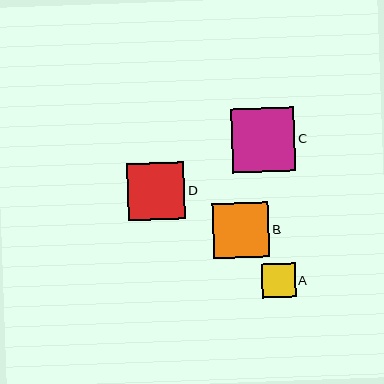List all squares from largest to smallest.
From largest to smallest: C, D, B, A.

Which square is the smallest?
Square A is the smallest with a size of approximately 34 pixels.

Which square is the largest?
Square C is the largest with a size of approximately 64 pixels.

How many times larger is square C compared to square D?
Square C is approximately 1.1 times the size of square D.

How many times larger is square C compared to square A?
Square C is approximately 1.9 times the size of square A.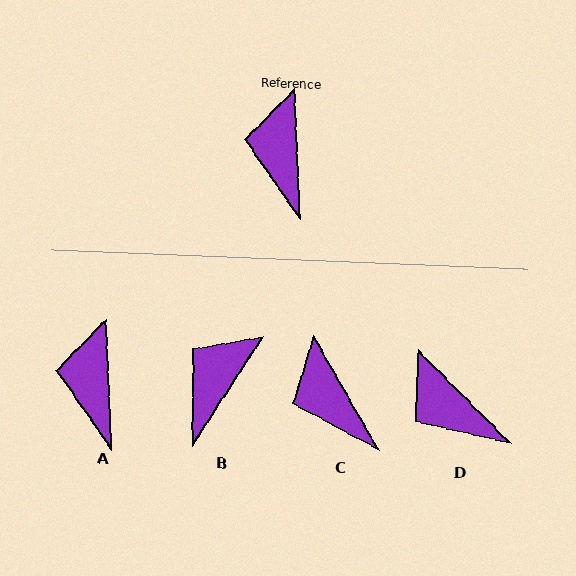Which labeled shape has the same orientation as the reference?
A.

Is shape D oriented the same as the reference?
No, it is off by about 43 degrees.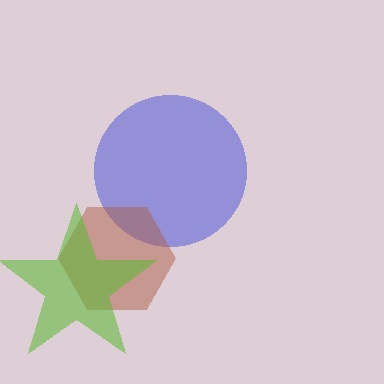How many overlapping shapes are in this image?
There are 3 overlapping shapes in the image.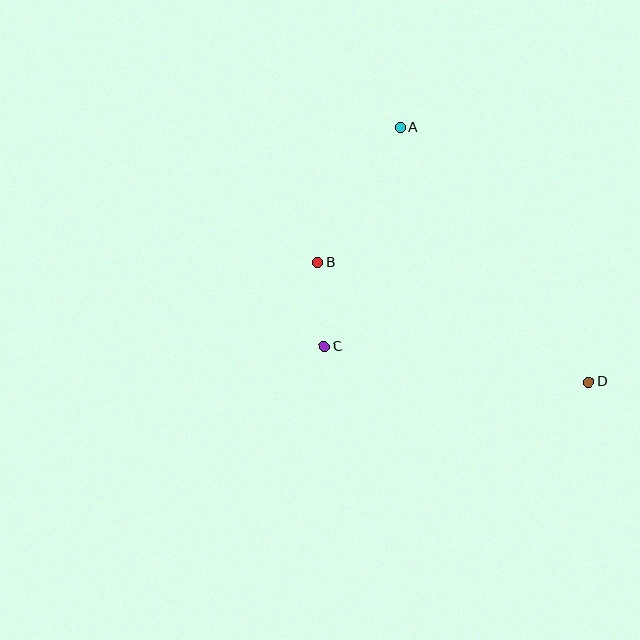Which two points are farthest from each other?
Points A and D are farthest from each other.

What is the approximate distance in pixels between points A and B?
The distance between A and B is approximately 158 pixels.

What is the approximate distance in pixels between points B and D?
The distance between B and D is approximately 297 pixels.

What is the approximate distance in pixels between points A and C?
The distance between A and C is approximately 232 pixels.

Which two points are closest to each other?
Points B and C are closest to each other.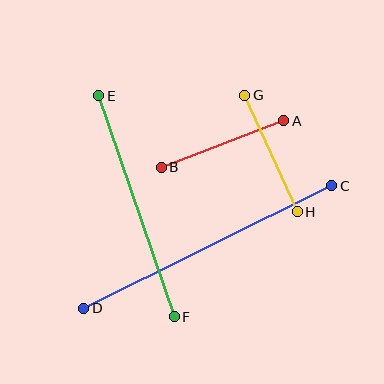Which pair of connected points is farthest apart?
Points C and D are farthest apart.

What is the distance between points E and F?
The distance is approximately 233 pixels.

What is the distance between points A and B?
The distance is approximately 131 pixels.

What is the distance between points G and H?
The distance is approximately 128 pixels.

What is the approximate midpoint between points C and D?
The midpoint is at approximately (208, 247) pixels.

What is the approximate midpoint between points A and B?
The midpoint is at approximately (223, 144) pixels.